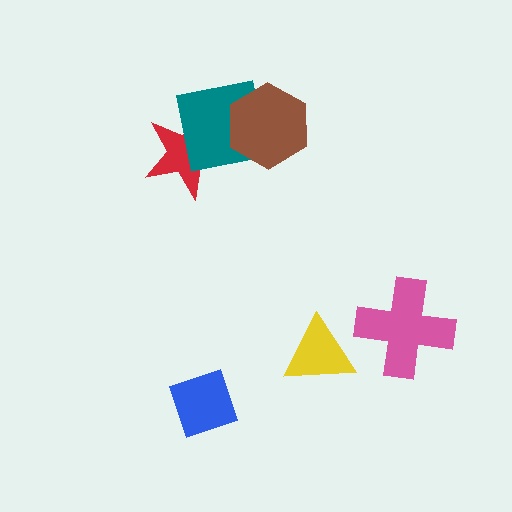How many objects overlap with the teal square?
2 objects overlap with the teal square.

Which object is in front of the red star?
The teal square is in front of the red star.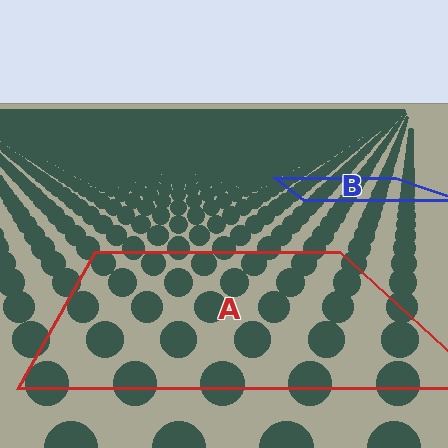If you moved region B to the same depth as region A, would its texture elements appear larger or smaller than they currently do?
They would appear larger. At a closer depth, the same texture elements are projected at a bigger on-screen size.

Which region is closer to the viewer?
Region A is closer. The texture elements there are larger and more spread out.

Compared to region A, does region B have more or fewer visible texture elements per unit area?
Region B has more texture elements per unit area — they are packed more densely because it is farther away.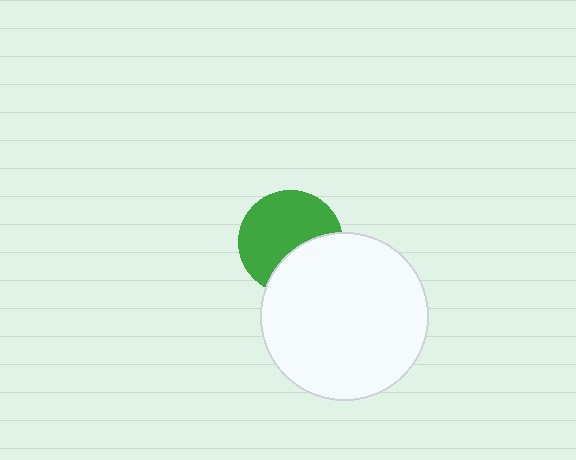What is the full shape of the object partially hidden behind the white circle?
The partially hidden object is a green circle.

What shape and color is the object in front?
The object in front is a white circle.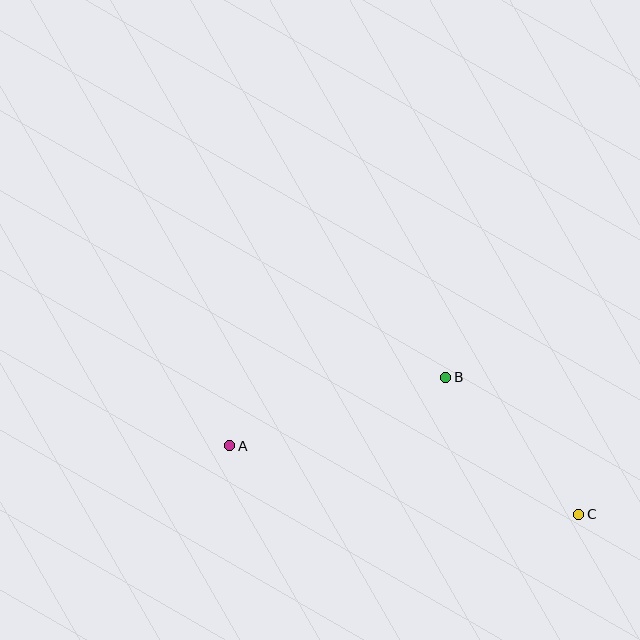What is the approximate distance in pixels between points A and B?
The distance between A and B is approximately 226 pixels.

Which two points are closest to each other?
Points B and C are closest to each other.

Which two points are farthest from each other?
Points A and C are farthest from each other.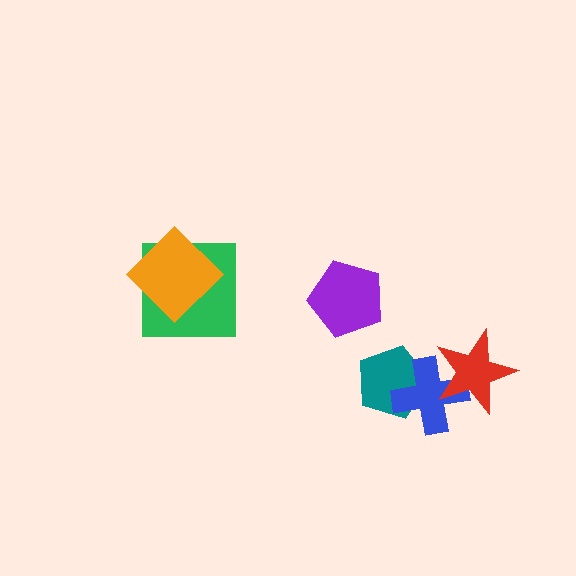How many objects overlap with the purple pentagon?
0 objects overlap with the purple pentagon.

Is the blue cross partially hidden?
Yes, it is partially covered by another shape.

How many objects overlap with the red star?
1 object overlaps with the red star.